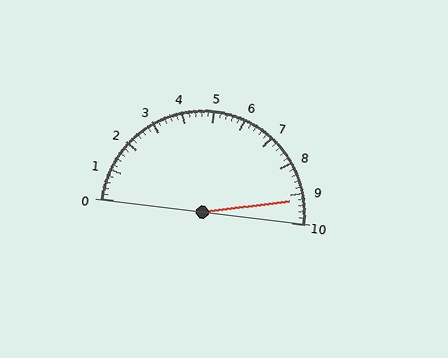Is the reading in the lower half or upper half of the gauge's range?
The reading is in the upper half of the range (0 to 10).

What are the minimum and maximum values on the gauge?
The gauge ranges from 0 to 10.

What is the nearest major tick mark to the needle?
The nearest major tick mark is 9.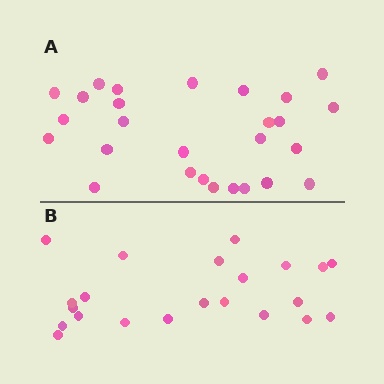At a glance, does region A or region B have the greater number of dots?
Region A (the top region) has more dots.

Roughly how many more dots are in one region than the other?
Region A has about 5 more dots than region B.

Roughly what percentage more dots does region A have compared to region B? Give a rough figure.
About 25% more.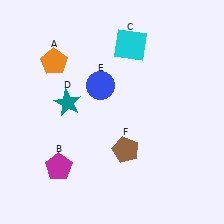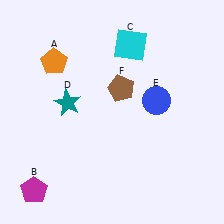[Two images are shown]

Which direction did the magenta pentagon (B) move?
The magenta pentagon (B) moved left.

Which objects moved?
The objects that moved are: the magenta pentagon (B), the blue circle (E), the brown pentagon (F).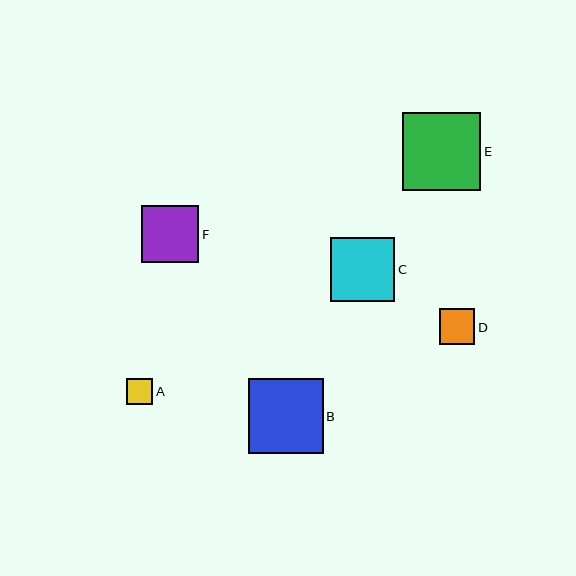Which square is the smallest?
Square A is the smallest with a size of approximately 26 pixels.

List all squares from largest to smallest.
From largest to smallest: E, B, C, F, D, A.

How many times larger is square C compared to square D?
Square C is approximately 1.8 times the size of square D.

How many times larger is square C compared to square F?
Square C is approximately 1.1 times the size of square F.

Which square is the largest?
Square E is the largest with a size of approximately 78 pixels.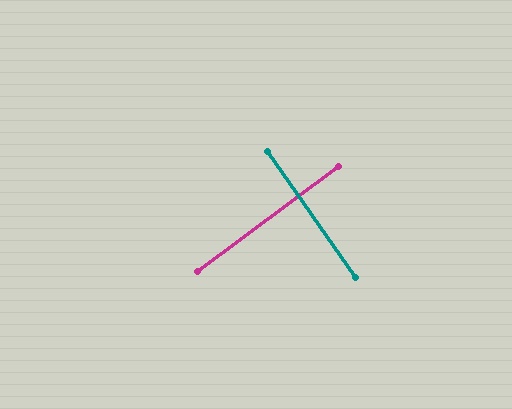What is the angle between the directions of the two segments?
Approximately 88 degrees.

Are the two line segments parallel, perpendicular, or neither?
Perpendicular — they meet at approximately 88°.